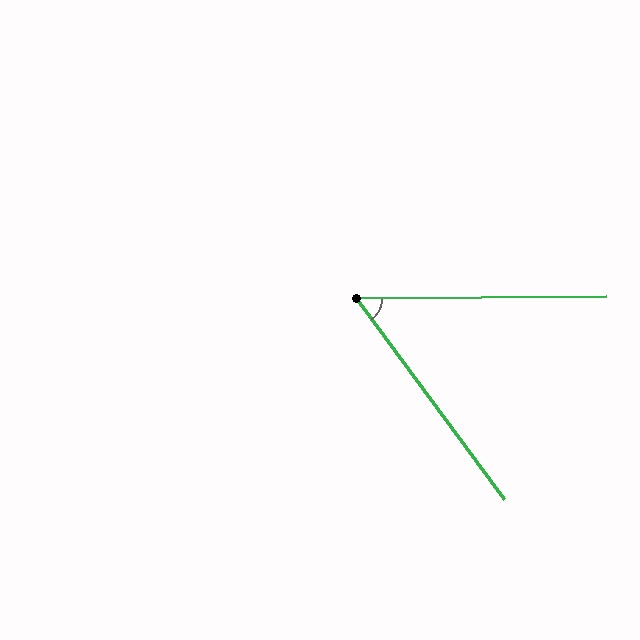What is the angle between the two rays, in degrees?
Approximately 54 degrees.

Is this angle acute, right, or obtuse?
It is acute.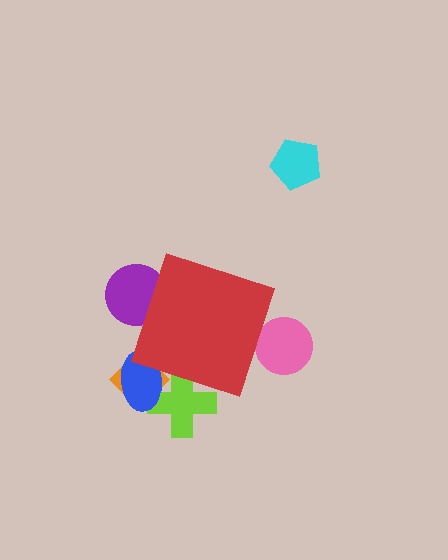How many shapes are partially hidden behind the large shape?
5 shapes are partially hidden.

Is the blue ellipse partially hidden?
Yes, the blue ellipse is partially hidden behind the red diamond.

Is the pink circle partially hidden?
Yes, the pink circle is partially hidden behind the red diamond.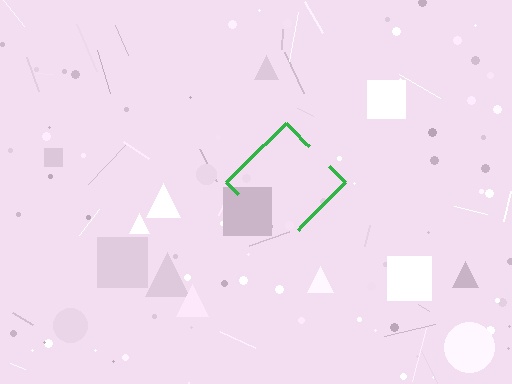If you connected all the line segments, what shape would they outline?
They would outline a diamond.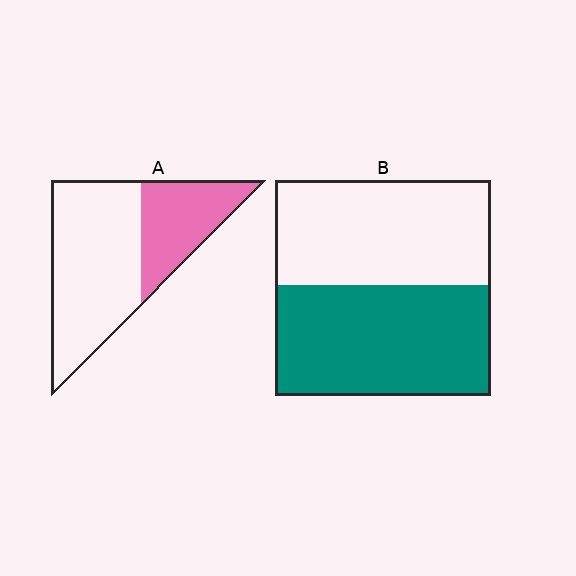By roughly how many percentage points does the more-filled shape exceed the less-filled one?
By roughly 20 percentage points (B over A).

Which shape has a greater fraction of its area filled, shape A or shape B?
Shape B.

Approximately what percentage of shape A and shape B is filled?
A is approximately 35% and B is approximately 50%.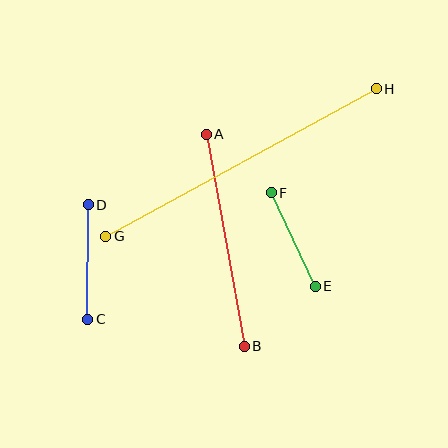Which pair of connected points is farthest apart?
Points G and H are farthest apart.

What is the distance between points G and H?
The distance is approximately 308 pixels.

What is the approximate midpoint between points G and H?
The midpoint is at approximately (241, 162) pixels.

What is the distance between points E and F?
The distance is approximately 103 pixels.